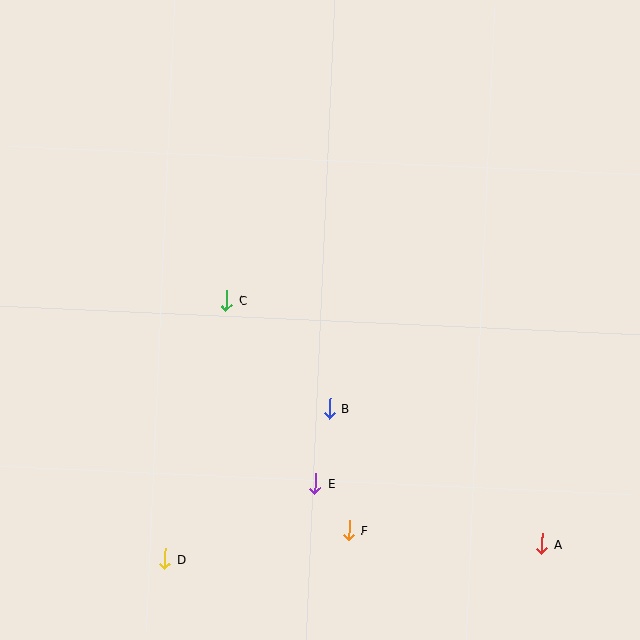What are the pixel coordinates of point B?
Point B is at (329, 408).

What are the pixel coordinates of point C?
Point C is at (227, 300).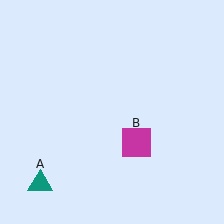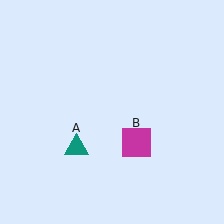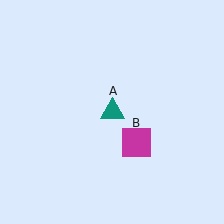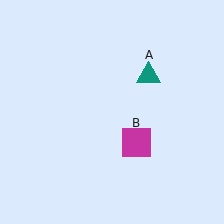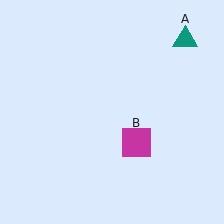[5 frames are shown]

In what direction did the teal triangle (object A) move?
The teal triangle (object A) moved up and to the right.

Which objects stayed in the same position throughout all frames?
Magenta square (object B) remained stationary.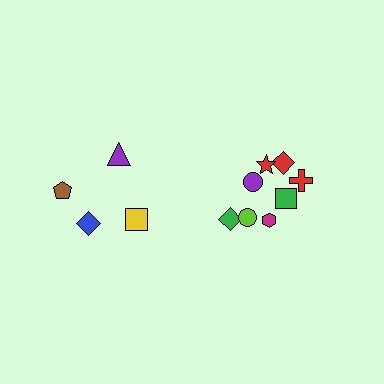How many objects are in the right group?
There are 8 objects.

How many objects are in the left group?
There are 4 objects.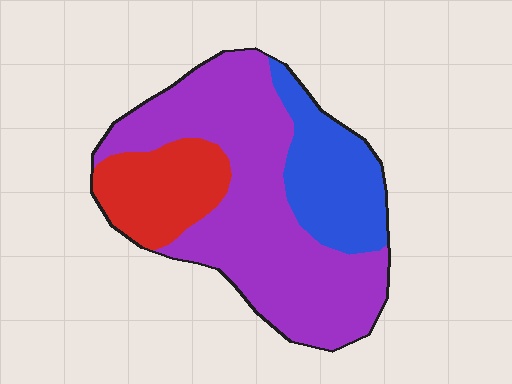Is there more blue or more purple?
Purple.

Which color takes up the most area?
Purple, at roughly 60%.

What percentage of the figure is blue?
Blue covers 22% of the figure.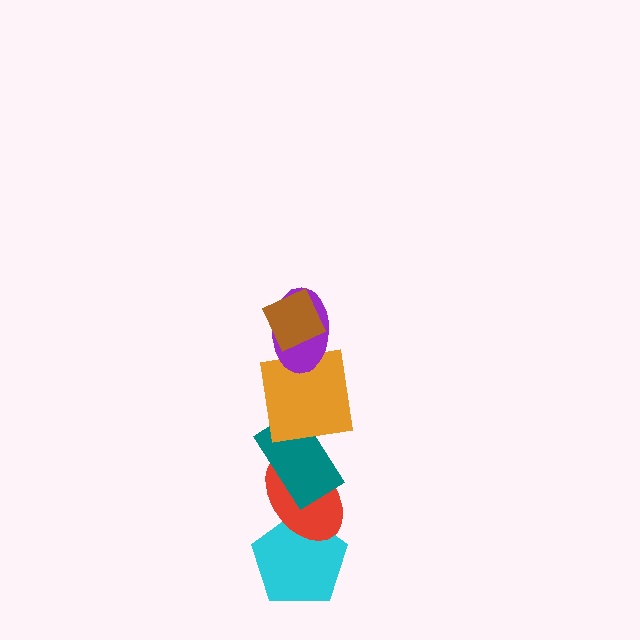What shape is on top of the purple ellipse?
The brown diamond is on top of the purple ellipse.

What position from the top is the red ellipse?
The red ellipse is 5th from the top.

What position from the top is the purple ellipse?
The purple ellipse is 2nd from the top.